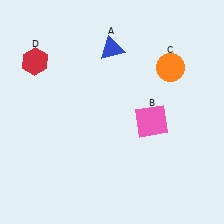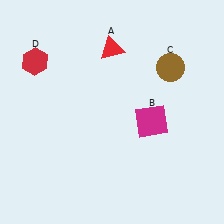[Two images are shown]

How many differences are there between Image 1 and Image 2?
There are 3 differences between the two images.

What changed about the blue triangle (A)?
In Image 1, A is blue. In Image 2, it changed to red.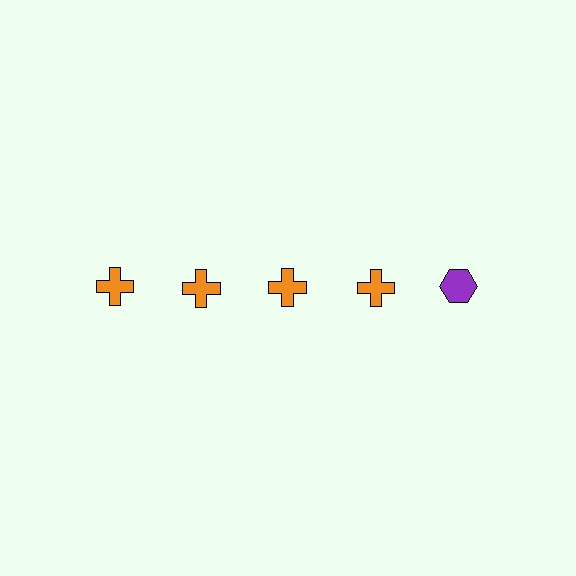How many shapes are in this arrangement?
There are 5 shapes arranged in a grid pattern.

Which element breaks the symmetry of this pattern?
The purple hexagon in the top row, rightmost column breaks the symmetry. All other shapes are orange crosses.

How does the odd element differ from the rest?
It differs in both color (purple instead of orange) and shape (hexagon instead of cross).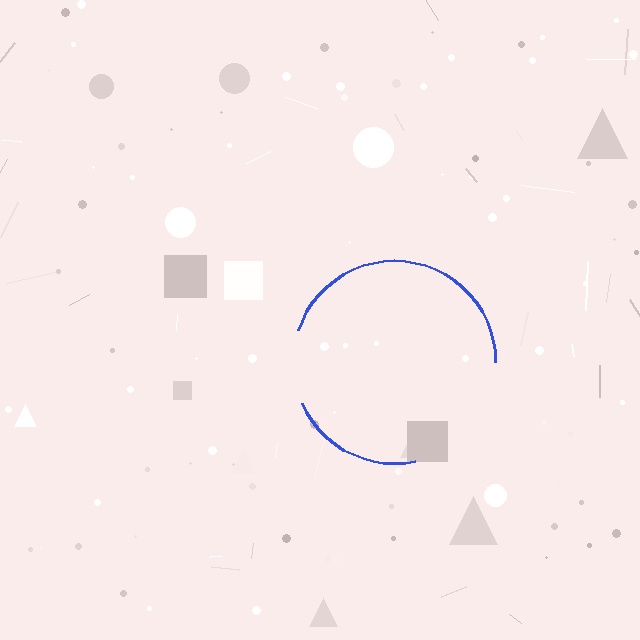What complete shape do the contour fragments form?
The contour fragments form a circle.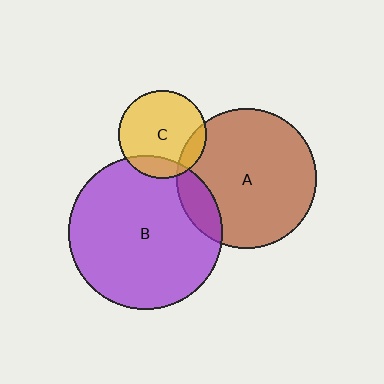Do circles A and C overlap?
Yes.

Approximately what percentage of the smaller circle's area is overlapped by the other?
Approximately 15%.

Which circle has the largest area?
Circle B (purple).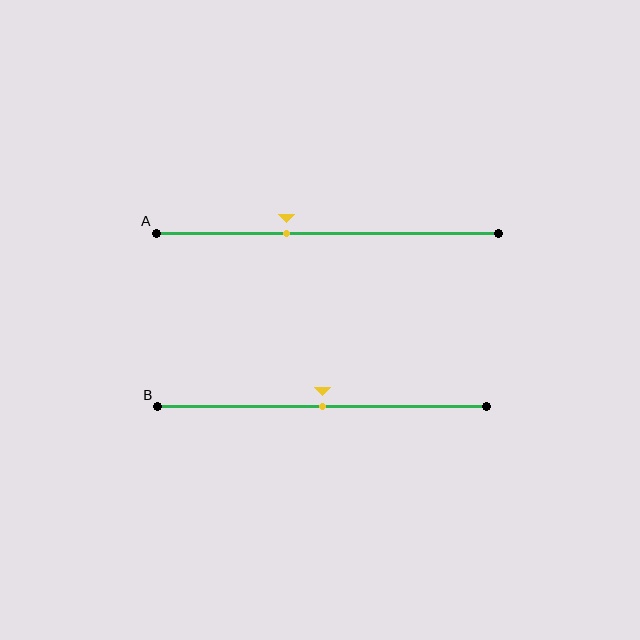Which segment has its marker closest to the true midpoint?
Segment B has its marker closest to the true midpoint.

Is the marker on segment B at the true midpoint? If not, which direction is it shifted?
Yes, the marker on segment B is at the true midpoint.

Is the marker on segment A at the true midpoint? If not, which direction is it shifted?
No, the marker on segment A is shifted to the left by about 12% of the segment length.